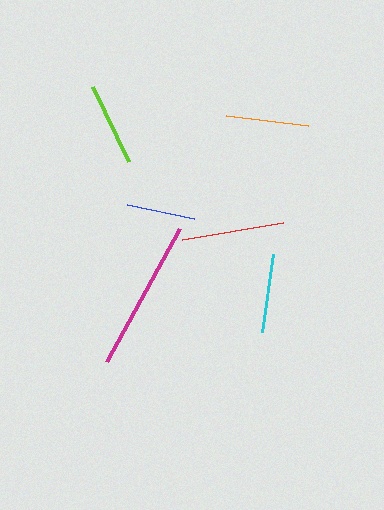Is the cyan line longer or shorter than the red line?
The red line is longer than the cyan line.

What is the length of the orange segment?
The orange segment is approximately 83 pixels long.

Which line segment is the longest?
The magenta line is the longest at approximately 151 pixels.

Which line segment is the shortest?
The blue line is the shortest at approximately 69 pixels.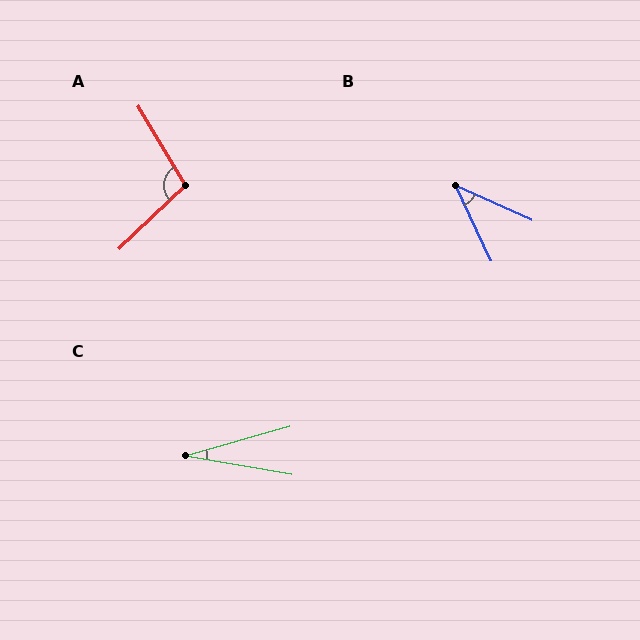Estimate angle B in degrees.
Approximately 40 degrees.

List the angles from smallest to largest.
C (26°), B (40°), A (103°).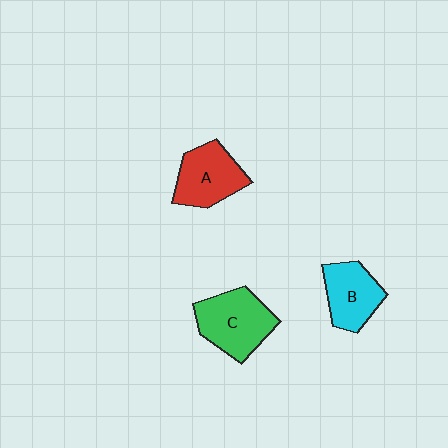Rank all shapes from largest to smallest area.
From largest to smallest: C (green), A (red), B (cyan).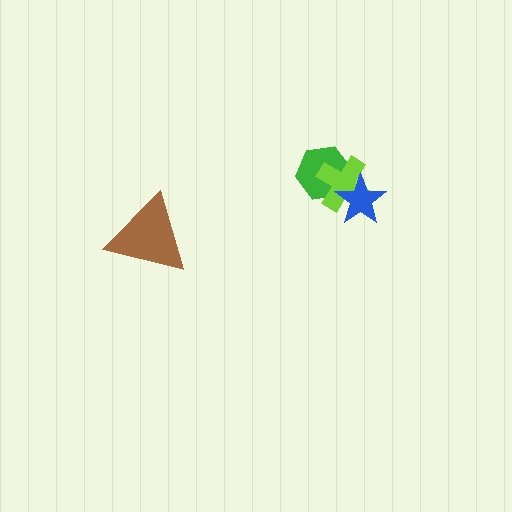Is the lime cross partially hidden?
Yes, it is partially covered by another shape.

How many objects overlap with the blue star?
2 objects overlap with the blue star.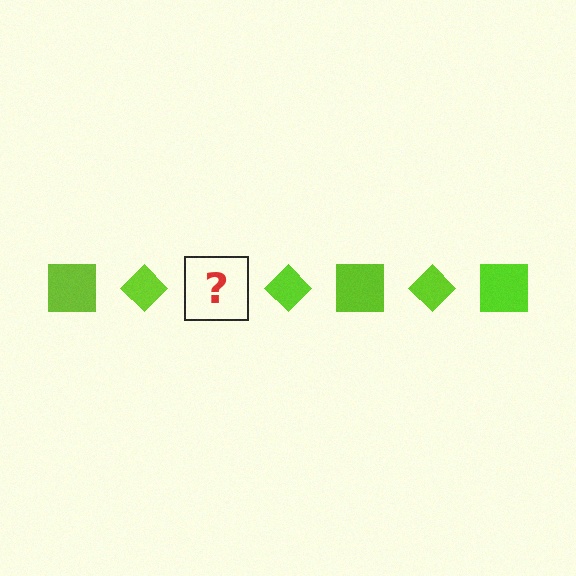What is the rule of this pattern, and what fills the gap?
The rule is that the pattern cycles through square, diamond shapes in lime. The gap should be filled with a lime square.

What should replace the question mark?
The question mark should be replaced with a lime square.